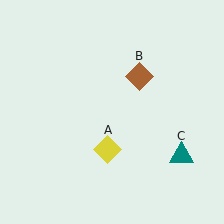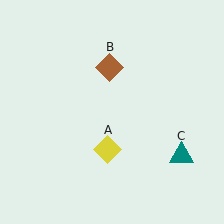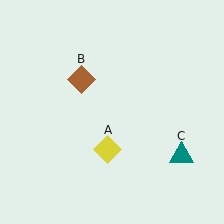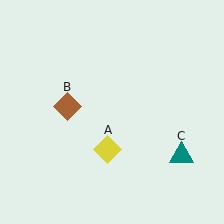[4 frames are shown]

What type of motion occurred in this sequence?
The brown diamond (object B) rotated counterclockwise around the center of the scene.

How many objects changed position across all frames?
1 object changed position: brown diamond (object B).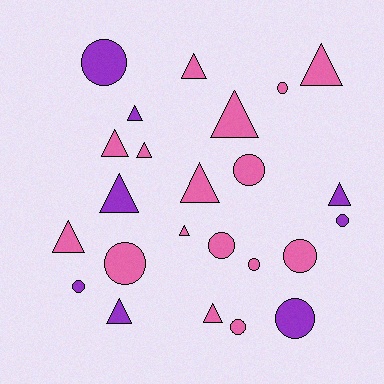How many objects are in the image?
There are 24 objects.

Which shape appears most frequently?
Triangle, with 13 objects.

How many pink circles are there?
There are 7 pink circles.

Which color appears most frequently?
Pink, with 16 objects.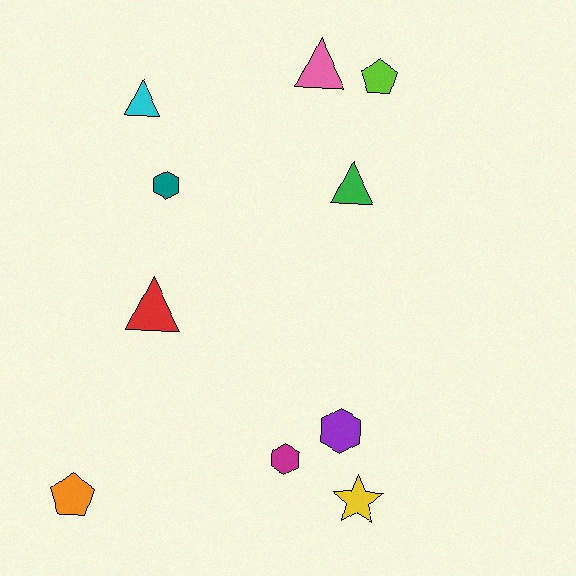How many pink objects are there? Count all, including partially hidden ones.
There is 1 pink object.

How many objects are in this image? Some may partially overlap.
There are 10 objects.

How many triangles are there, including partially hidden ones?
There are 4 triangles.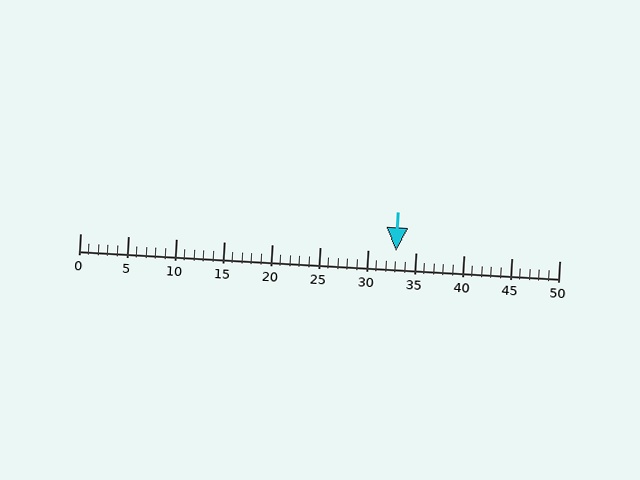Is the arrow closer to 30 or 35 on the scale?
The arrow is closer to 35.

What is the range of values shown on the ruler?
The ruler shows values from 0 to 50.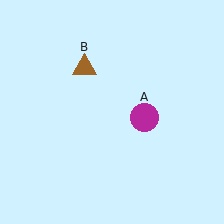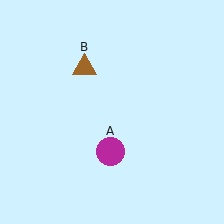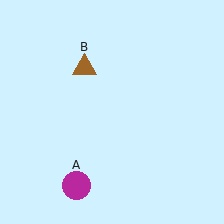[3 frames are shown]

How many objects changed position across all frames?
1 object changed position: magenta circle (object A).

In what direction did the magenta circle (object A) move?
The magenta circle (object A) moved down and to the left.